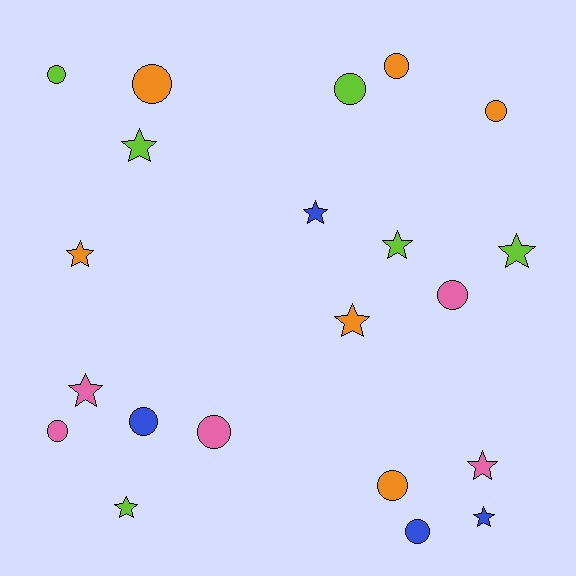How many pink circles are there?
There are 3 pink circles.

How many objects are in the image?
There are 21 objects.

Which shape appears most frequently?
Circle, with 11 objects.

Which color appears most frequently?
Orange, with 6 objects.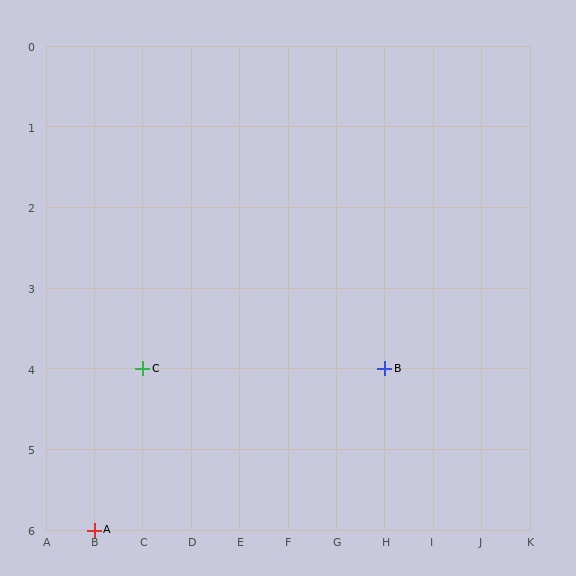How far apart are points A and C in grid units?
Points A and C are 1 column and 2 rows apart (about 2.2 grid units diagonally).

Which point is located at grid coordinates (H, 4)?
Point B is at (H, 4).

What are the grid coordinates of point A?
Point A is at grid coordinates (B, 6).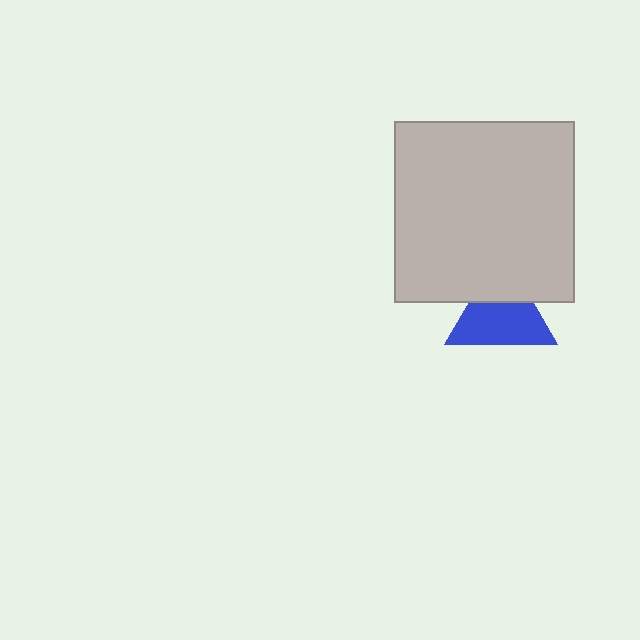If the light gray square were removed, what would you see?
You would see the complete blue triangle.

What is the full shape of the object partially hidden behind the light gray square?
The partially hidden object is a blue triangle.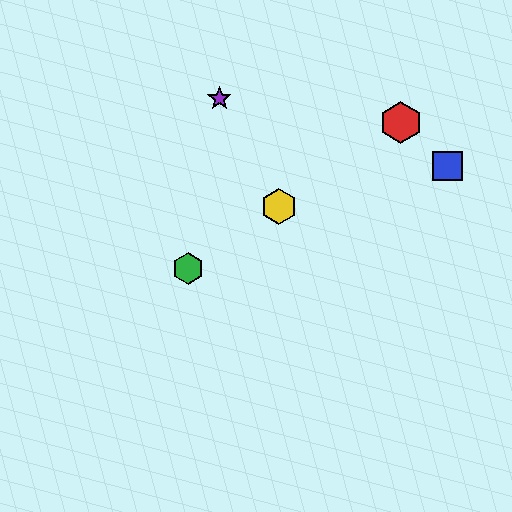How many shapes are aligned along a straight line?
3 shapes (the red hexagon, the green hexagon, the yellow hexagon) are aligned along a straight line.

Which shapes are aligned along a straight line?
The red hexagon, the green hexagon, the yellow hexagon are aligned along a straight line.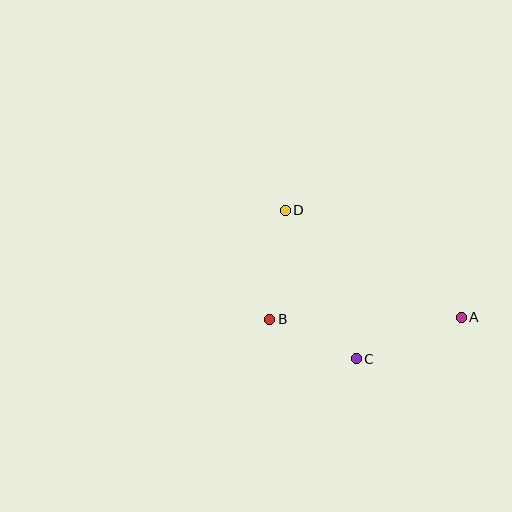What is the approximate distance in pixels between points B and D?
The distance between B and D is approximately 110 pixels.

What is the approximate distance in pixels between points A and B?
The distance between A and B is approximately 191 pixels.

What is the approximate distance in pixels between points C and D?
The distance between C and D is approximately 165 pixels.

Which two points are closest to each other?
Points B and C are closest to each other.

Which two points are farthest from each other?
Points A and D are farthest from each other.